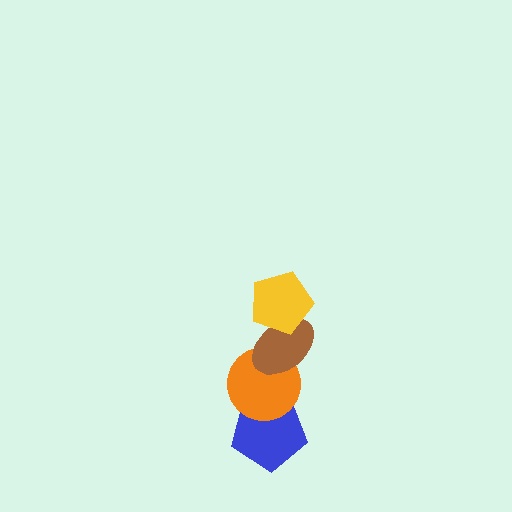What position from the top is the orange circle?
The orange circle is 3rd from the top.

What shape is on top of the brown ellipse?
The yellow pentagon is on top of the brown ellipse.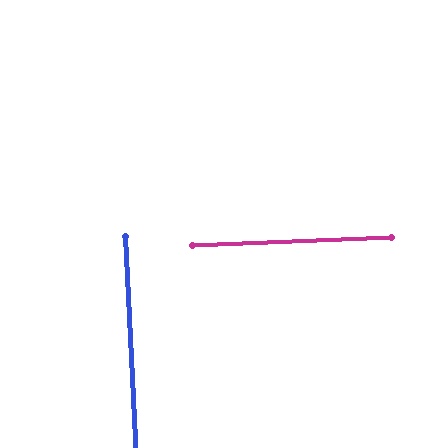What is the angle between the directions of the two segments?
Approximately 90 degrees.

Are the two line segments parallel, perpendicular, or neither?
Perpendicular — they meet at approximately 90°.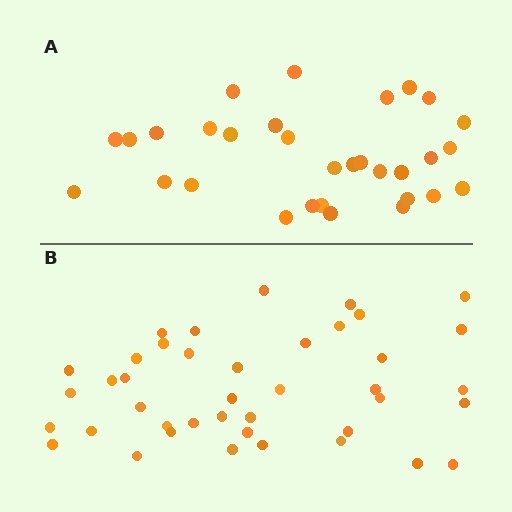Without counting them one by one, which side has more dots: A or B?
Region B (the bottom region) has more dots.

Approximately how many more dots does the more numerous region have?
Region B has roughly 10 or so more dots than region A.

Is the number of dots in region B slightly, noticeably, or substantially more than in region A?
Region B has noticeably more, but not dramatically so. The ratio is roughly 1.3 to 1.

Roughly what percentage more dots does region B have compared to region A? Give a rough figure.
About 30% more.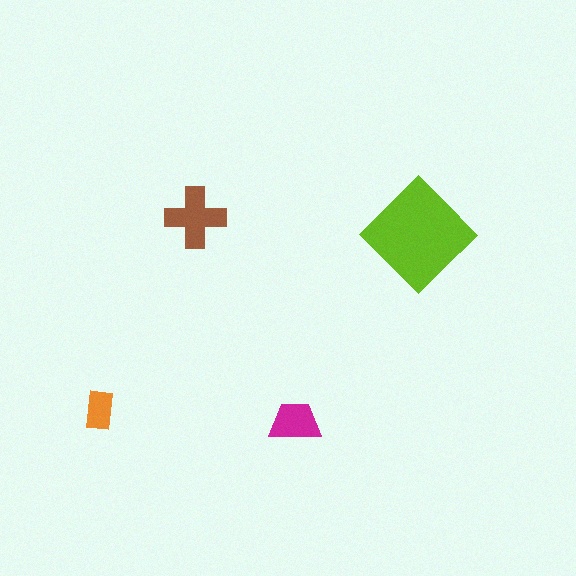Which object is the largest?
The lime diamond.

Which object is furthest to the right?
The lime diamond is rightmost.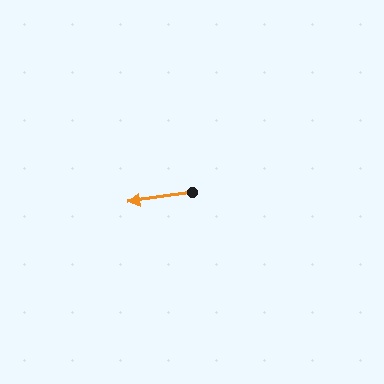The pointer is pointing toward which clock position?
Roughly 9 o'clock.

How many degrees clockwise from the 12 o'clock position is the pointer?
Approximately 261 degrees.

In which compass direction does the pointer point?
West.